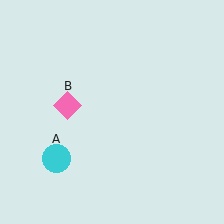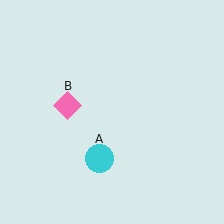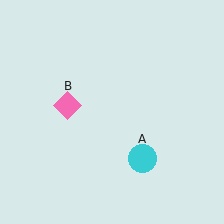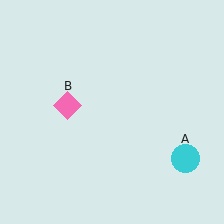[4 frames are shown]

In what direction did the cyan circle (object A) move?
The cyan circle (object A) moved right.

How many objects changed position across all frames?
1 object changed position: cyan circle (object A).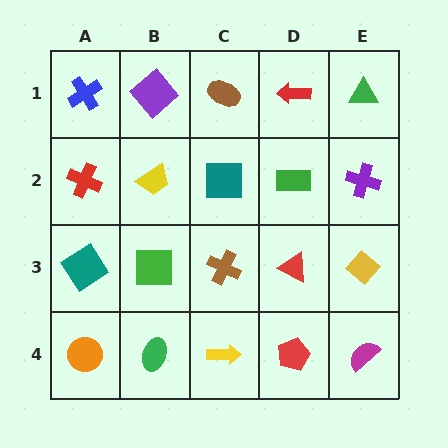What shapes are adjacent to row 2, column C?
A brown ellipse (row 1, column C), a brown cross (row 3, column C), a yellow trapezoid (row 2, column B), a green rectangle (row 2, column D).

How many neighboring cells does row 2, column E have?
3.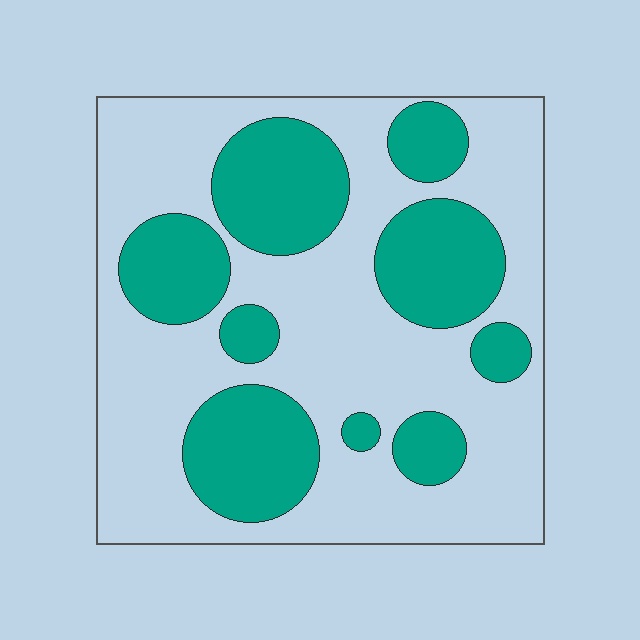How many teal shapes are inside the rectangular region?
9.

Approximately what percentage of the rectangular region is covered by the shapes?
Approximately 35%.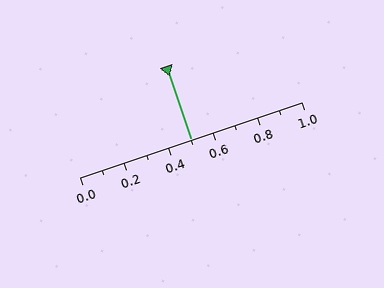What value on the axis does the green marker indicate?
The marker indicates approximately 0.5.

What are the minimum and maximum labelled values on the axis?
The axis runs from 0.0 to 1.0.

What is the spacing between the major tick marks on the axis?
The major ticks are spaced 0.2 apart.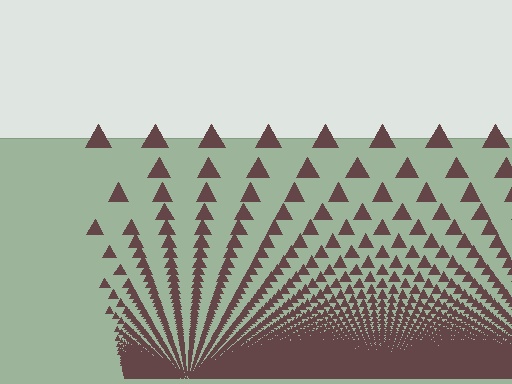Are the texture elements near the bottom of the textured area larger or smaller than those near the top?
Smaller. The gradient is inverted — elements near the bottom are smaller and denser.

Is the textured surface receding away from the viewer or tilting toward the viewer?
The surface appears to tilt toward the viewer. Texture elements get larger and sparser toward the top.